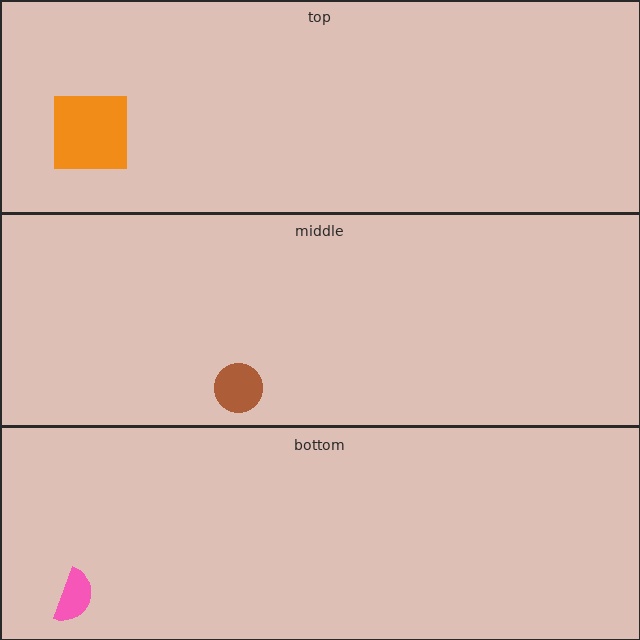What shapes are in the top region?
The orange square.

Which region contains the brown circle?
The middle region.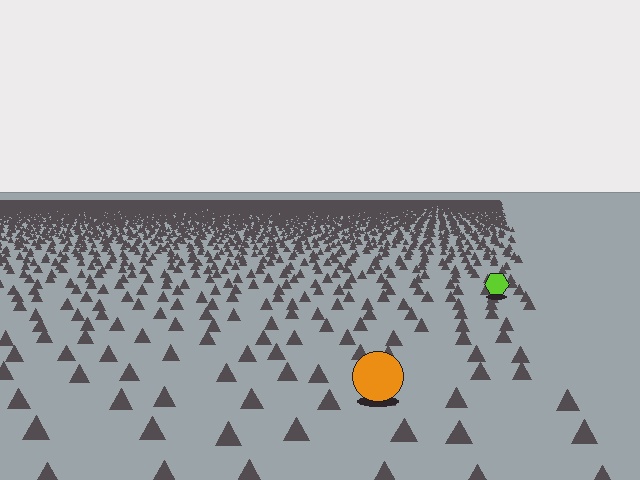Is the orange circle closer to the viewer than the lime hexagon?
Yes. The orange circle is closer — you can tell from the texture gradient: the ground texture is coarser near it.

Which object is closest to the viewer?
The orange circle is closest. The texture marks near it are larger and more spread out.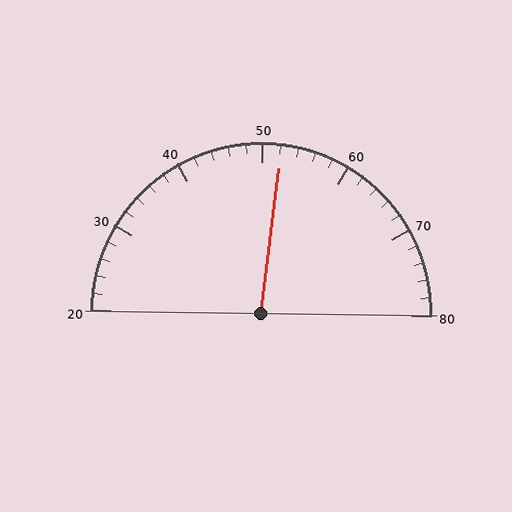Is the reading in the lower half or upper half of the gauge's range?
The reading is in the upper half of the range (20 to 80).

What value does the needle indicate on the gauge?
The needle indicates approximately 52.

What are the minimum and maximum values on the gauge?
The gauge ranges from 20 to 80.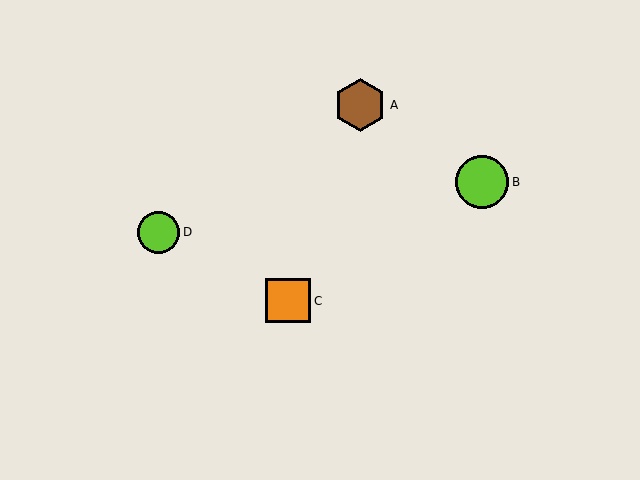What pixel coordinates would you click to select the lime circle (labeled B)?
Click at (482, 182) to select the lime circle B.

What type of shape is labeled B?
Shape B is a lime circle.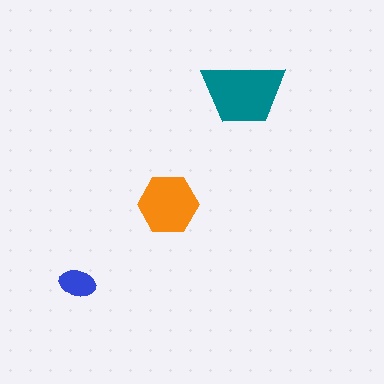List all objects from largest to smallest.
The teal trapezoid, the orange hexagon, the blue ellipse.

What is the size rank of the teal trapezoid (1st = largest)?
1st.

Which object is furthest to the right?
The teal trapezoid is rightmost.